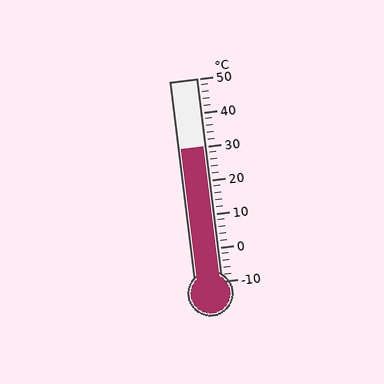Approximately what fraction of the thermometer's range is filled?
The thermometer is filled to approximately 65% of its range.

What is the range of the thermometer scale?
The thermometer scale ranges from -10°C to 50°C.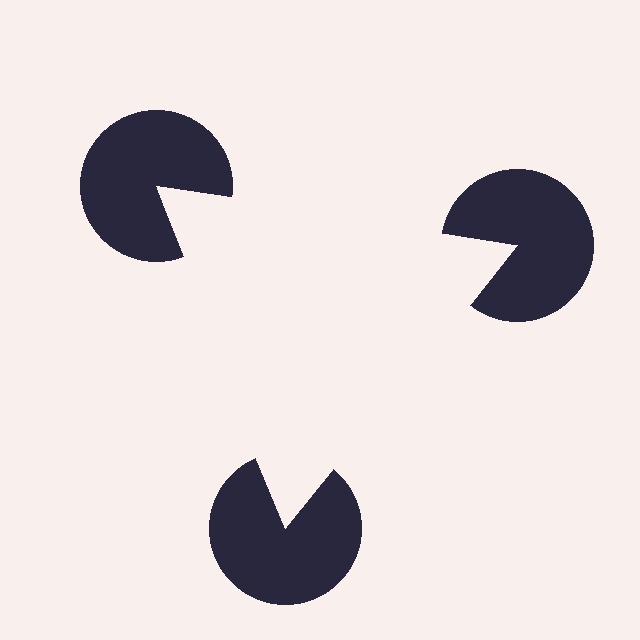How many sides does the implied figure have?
3 sides.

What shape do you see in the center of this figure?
An illusory triangle — its edges are inferred from the aligned wedge cuts in the pac-man discs, not physically drawn.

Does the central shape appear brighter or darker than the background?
It typically appears slightly brighter than the background, even though no actual brightness change is drawn.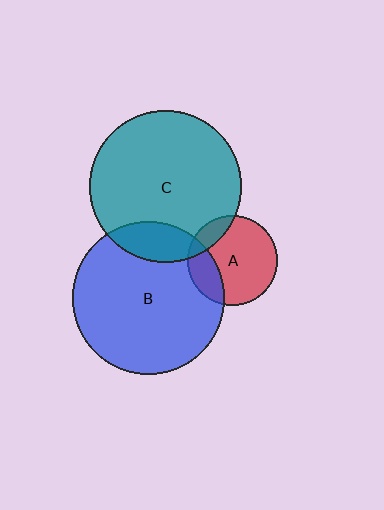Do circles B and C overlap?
Yes.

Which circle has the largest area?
Circle B (blue).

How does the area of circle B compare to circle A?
Approximately 2.9 times.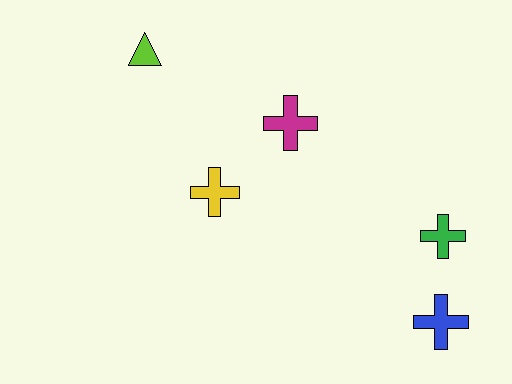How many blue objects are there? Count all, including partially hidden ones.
There is 1 blue object.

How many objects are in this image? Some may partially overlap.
There are 5 objects.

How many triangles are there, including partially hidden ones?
There is 1 triangle.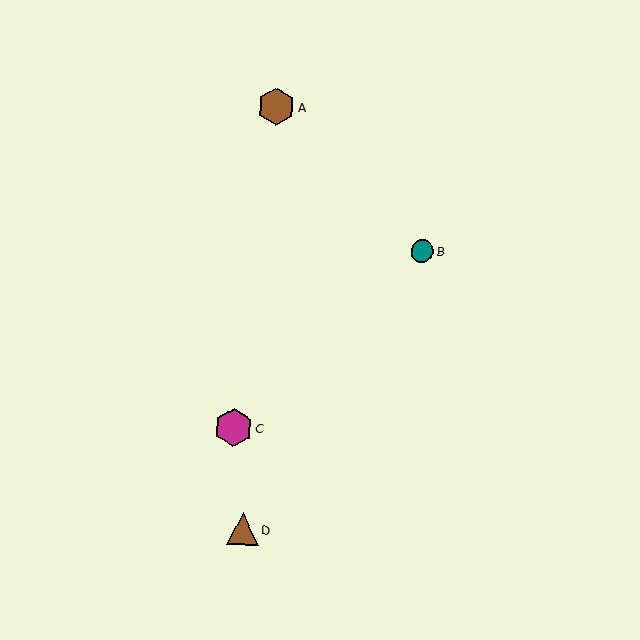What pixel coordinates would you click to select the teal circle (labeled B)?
Click at (422, 251) to select the teal circle B.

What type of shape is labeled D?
Shape D is a brown triangle.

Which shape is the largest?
The magenta hexagon (labeled C) is the largest.